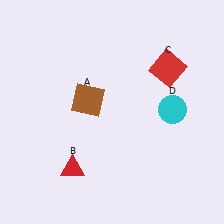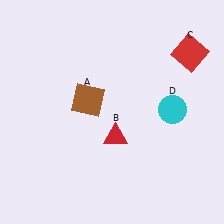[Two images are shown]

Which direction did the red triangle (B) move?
The red triangle (B) moved right.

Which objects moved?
The objects that moved are: the red triangle (B), the red square (C).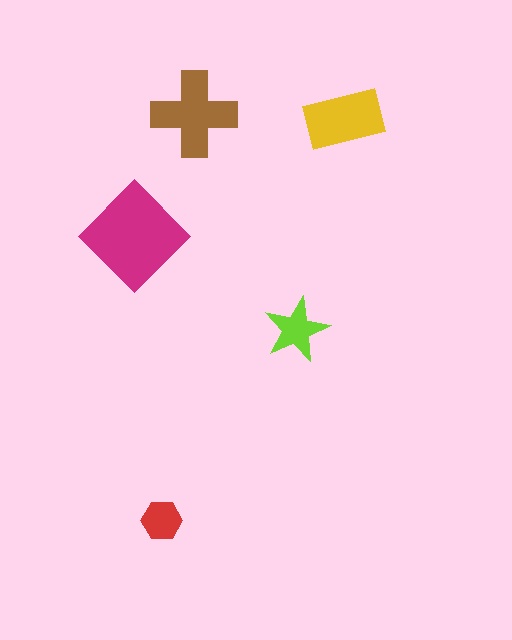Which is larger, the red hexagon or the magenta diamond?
The magenta diamond.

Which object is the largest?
The magenta diamond.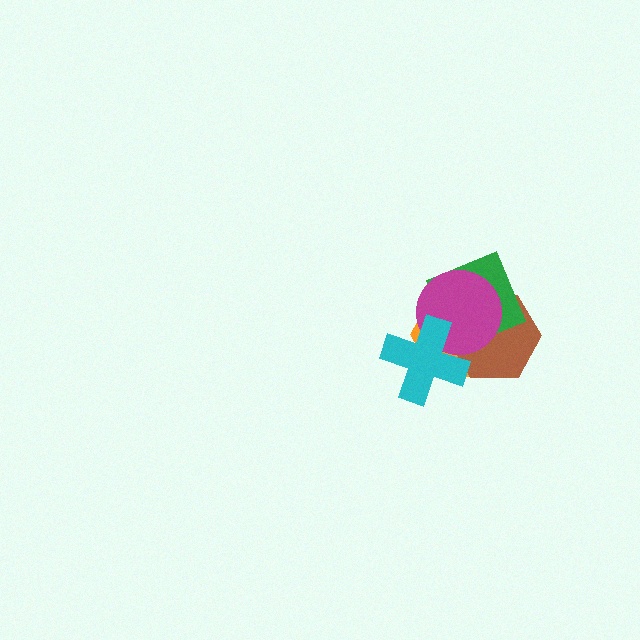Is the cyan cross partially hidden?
No, no other shape covers it.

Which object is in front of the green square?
The magenta circle is in front of the green square.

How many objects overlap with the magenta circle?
4 objects overlap with the magenta circle.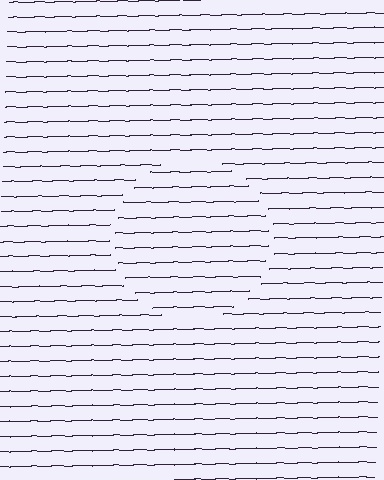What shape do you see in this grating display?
An illusory circle. The interior of the shape contains the same grating, shifted by half a period — the contour is defined by the phase discontinuity where line-ends from the inner and outer gratings abut.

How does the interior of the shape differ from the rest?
The interior of the shape contains the same grating, shifted by half a period — the contour is defined by the phase discontinuity where line-ends from the inner and outer gratings abut.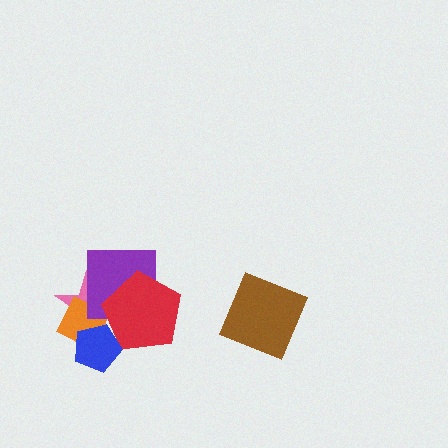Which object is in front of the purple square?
The red pentagon is in front of the purple square.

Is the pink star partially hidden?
Yes, it is partially covered by another shape.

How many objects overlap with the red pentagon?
4 objects overlap with the red pentagon.